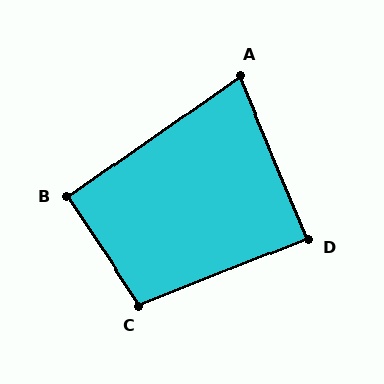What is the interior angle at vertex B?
Approximately 91 degrees (approximately right).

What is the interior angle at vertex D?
Approximately 89 degrees (approximately right).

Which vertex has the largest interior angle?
C, at approximately 102 degrees.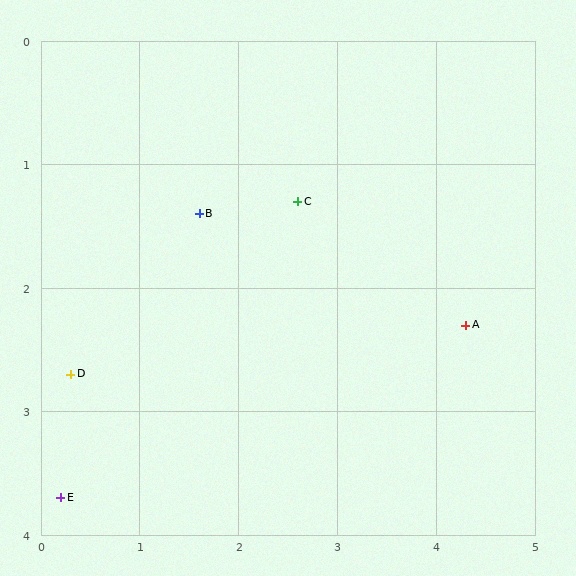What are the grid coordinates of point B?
Point B is at approximately (1.6, 1.4).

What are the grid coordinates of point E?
Point E is at approximately (0.2, 3.7).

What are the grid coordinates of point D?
Point D is at approximately (0.3, 2.7).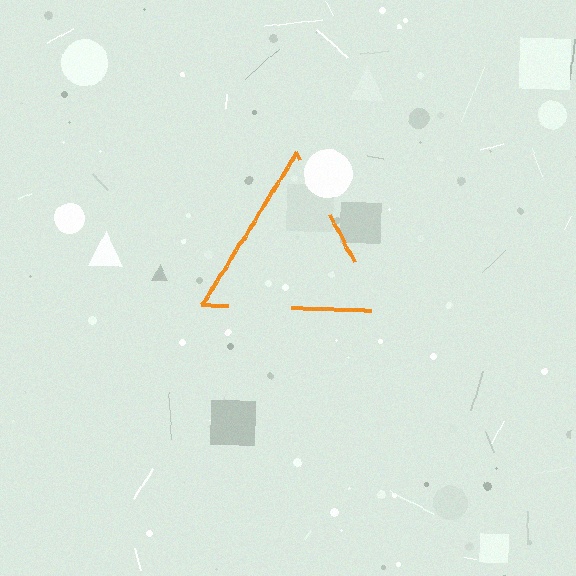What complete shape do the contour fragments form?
The contour fragments form a triangle.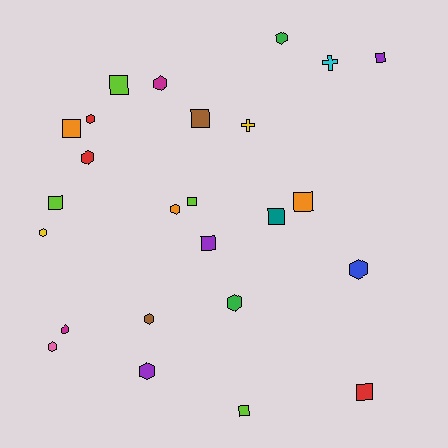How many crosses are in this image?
There are 2 crosses.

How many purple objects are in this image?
There are 3 purple objects.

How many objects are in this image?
There are 25 objects.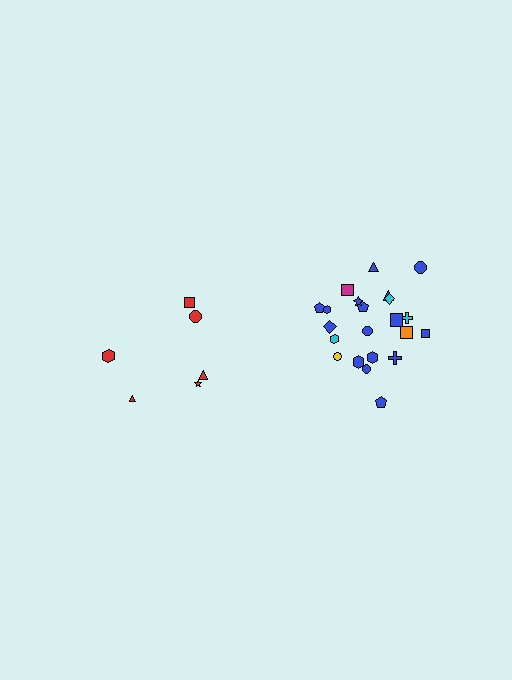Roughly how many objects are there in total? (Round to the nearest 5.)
Roughly 30 objects in total.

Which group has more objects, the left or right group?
The right group.